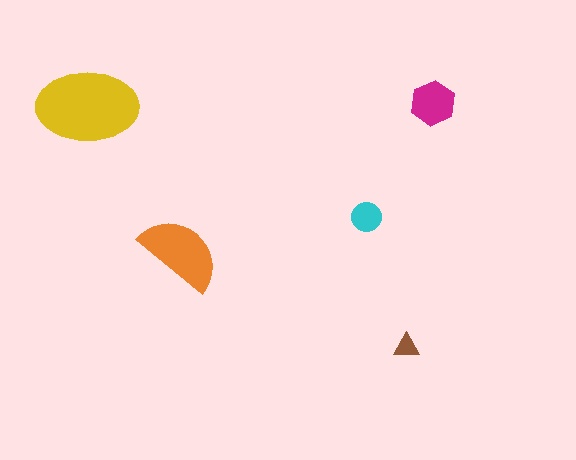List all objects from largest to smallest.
The yellow ellipse, the orange semicircle, the magenta hexagon, the cyan circle, the brown triangle.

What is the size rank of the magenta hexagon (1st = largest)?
3rd.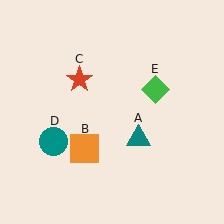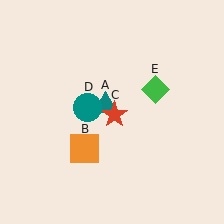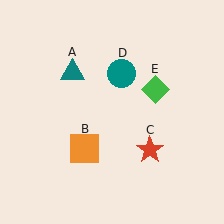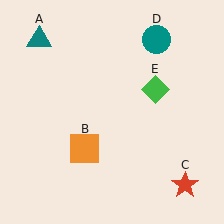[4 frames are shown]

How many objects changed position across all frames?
3 objects changed position: teal triangle (object A), red star (object C), teal circle (object D).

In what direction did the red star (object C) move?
The red star (object C) moved down and to the right.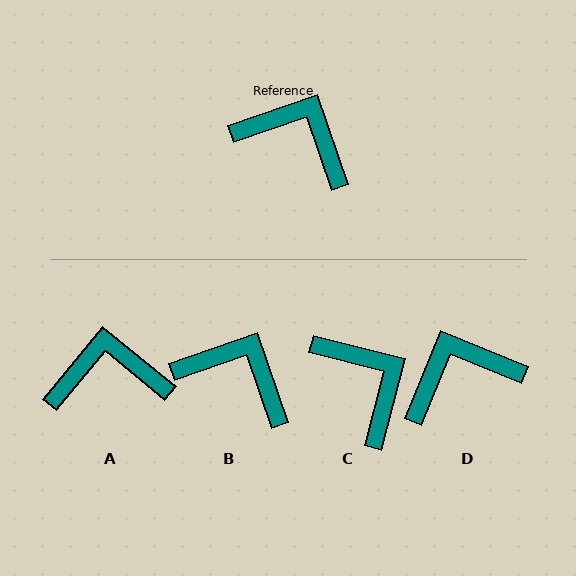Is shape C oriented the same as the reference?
No, it is off by about 33 degrees.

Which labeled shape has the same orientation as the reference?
B.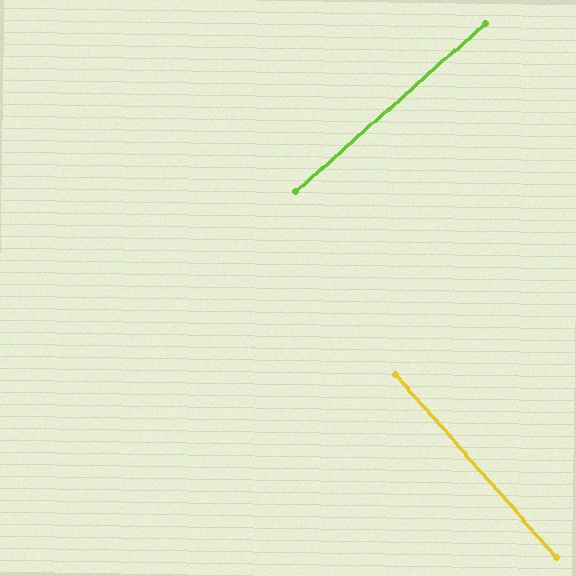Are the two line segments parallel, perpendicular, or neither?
Perpendicular — they meet at approximately 90°.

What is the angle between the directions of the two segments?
Approximately 90 degrees.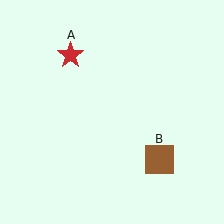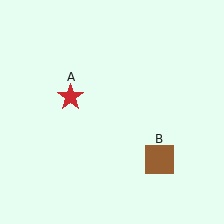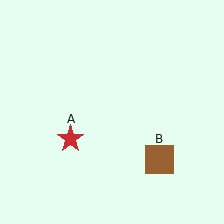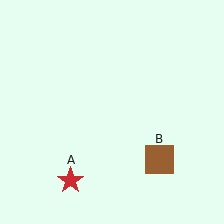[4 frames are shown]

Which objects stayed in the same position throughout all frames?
Brown square (object B) remained stationary.